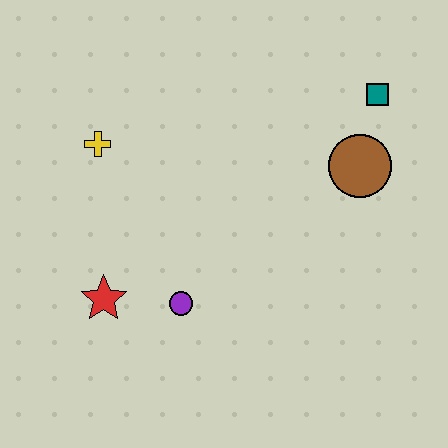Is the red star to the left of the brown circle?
Yes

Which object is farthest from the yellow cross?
The teal square is farthest from the yellow cross.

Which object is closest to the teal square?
The brown circle is closest to the teal square.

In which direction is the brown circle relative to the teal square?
The brown circle is below the teal square.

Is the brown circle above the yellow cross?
No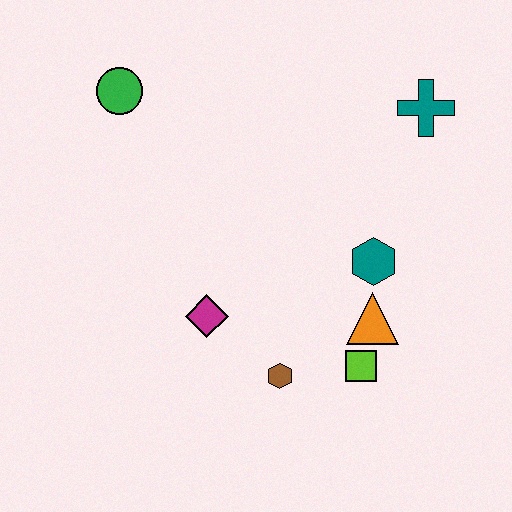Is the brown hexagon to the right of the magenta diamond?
Yes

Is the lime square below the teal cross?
Yes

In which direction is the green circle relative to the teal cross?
The green circle is to the left of the teal cross.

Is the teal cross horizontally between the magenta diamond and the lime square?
No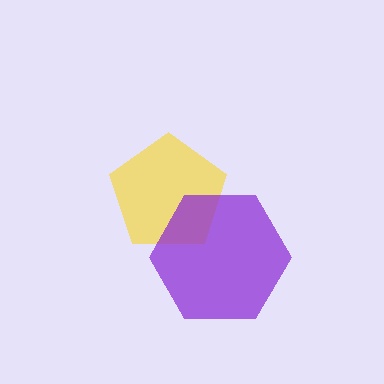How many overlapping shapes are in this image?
There are 2 overlapping shapes in the image.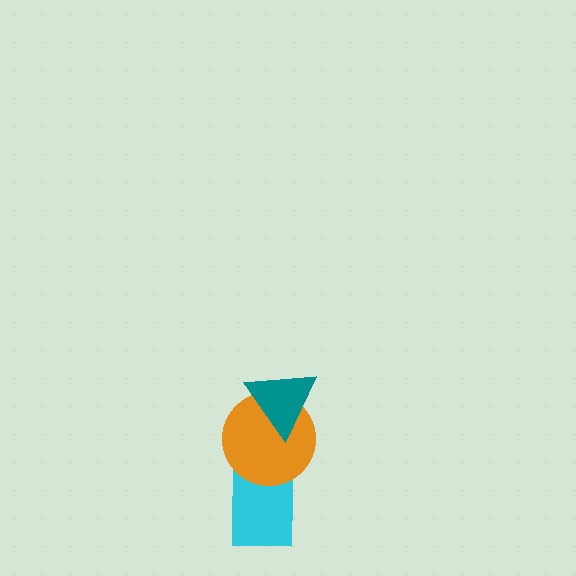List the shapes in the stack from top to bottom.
From top to bottom: the teal triangle, the orange circle, the cyan rectangle.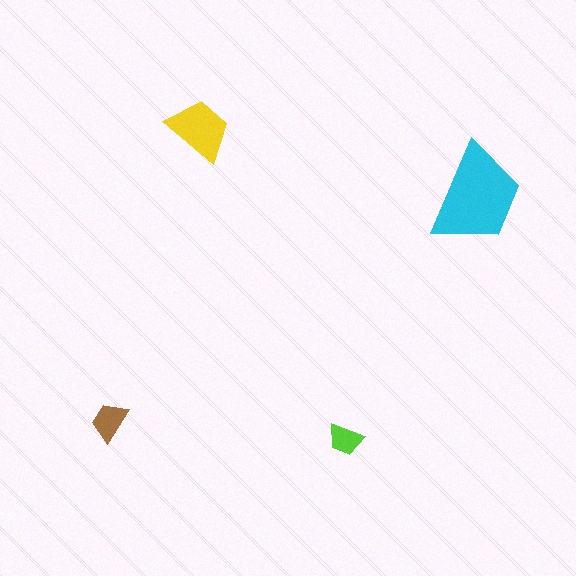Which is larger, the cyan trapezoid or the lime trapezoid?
The cyan one.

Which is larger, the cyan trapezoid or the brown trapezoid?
The cyan one.